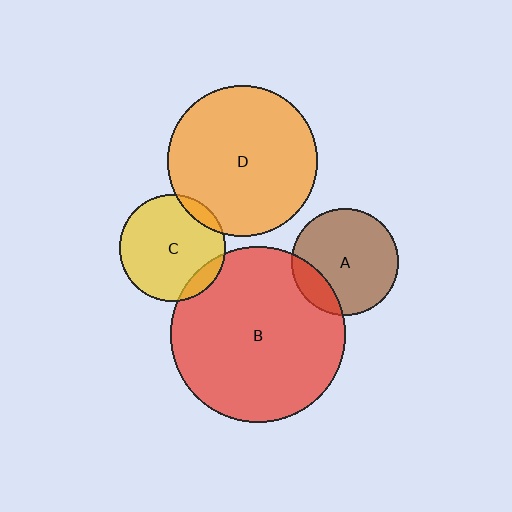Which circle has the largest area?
Circle B (red).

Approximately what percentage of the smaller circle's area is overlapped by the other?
Approximately 10%.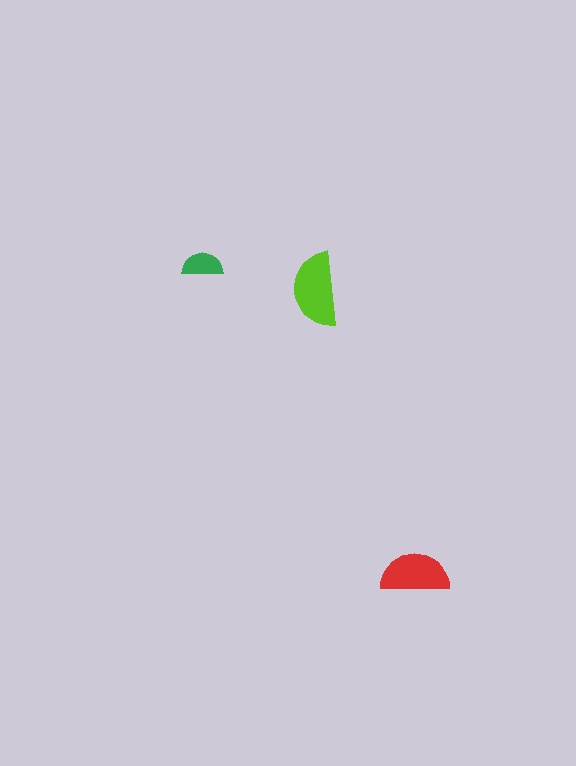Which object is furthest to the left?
The green semicircle is leftmost.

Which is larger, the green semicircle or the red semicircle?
The red one.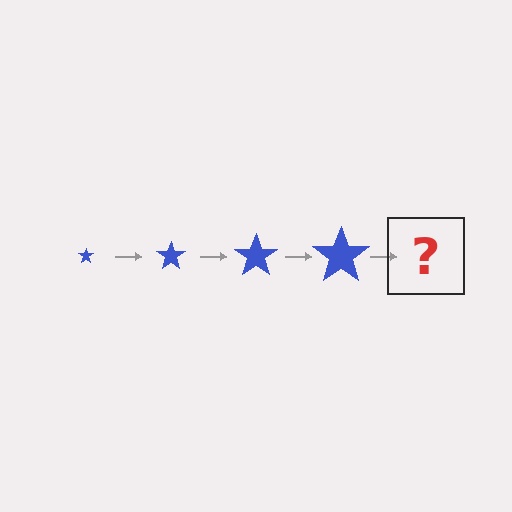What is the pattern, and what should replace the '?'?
The pattern is that the star gets progressively larger each step. The '?' should be a blue star, larger than the previous one.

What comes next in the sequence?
The next element should be a blue star, larger than the previous one.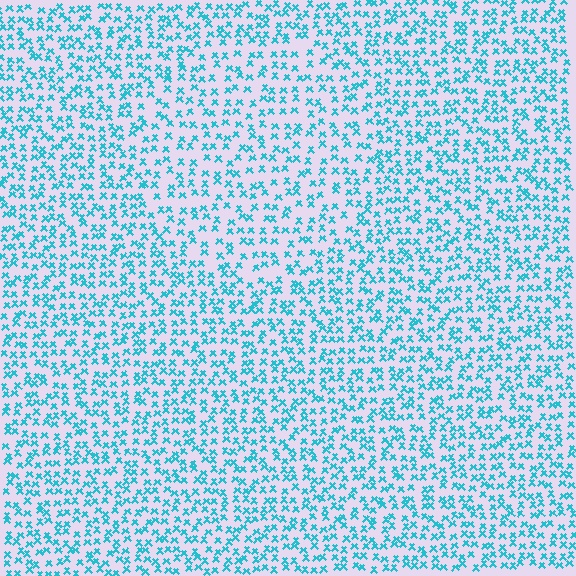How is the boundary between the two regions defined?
The boundary is defined by a change in element density (approximately 1.4x ratio). All elements are the same color, size, and shape.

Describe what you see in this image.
The image contains small cyan elements arranged at two different densities. A circle-shaped region is visible where the elements are less densely packed than the surrounding area.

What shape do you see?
I see a circle.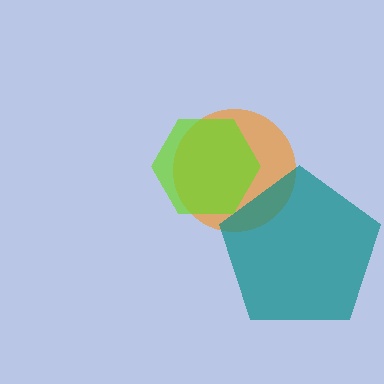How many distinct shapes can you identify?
There are 3 distinct shapes: an orange circle, a teal pentagon, a lime hexagon.